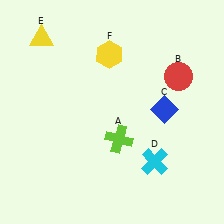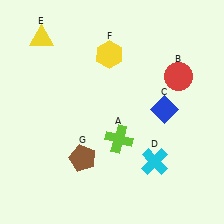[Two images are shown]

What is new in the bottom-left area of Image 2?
A brown pentagon (G) was added in the bottom-left area of Image 2.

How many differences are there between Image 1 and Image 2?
There is 1 difference between the two images.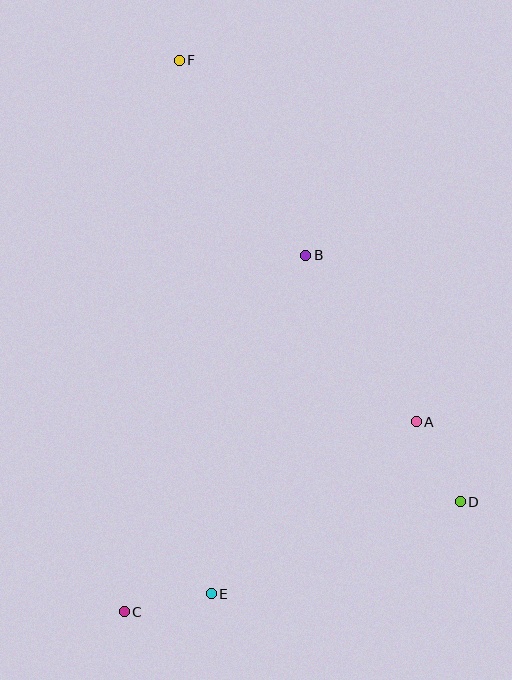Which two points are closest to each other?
Points C and E are closest to each other.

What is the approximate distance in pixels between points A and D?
The distance between A and D is approximately 92 pixels.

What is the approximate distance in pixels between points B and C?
The distance between B and C is approximately 400 pixels.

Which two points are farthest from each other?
Points C and F are farthest from each other.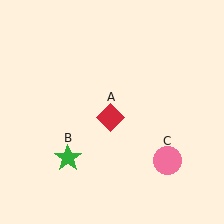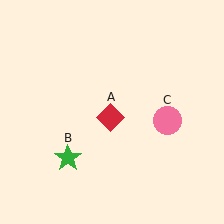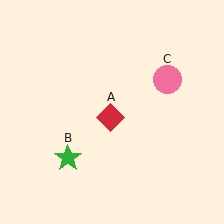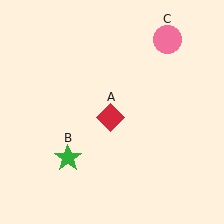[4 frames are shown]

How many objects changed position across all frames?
1 object changed position: pink circle (object C).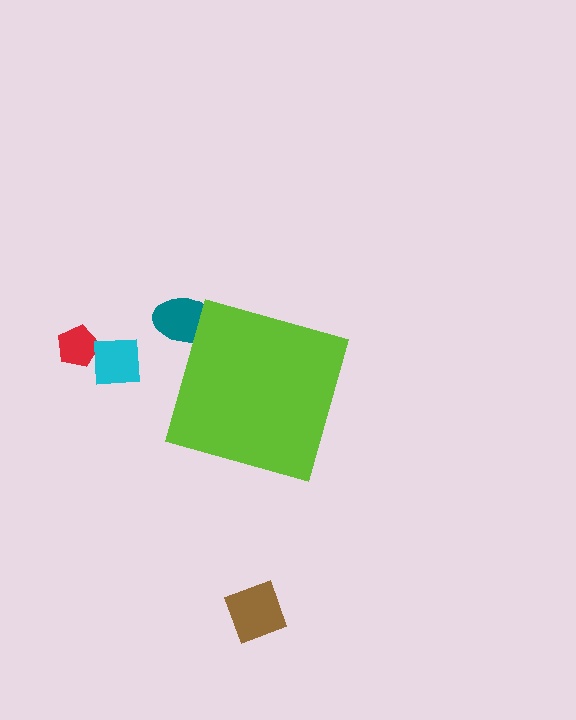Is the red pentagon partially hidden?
No, the red pentagon is fully visible.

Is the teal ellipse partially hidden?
Yes, the teal ellipse is partially hidden behind the lime diamond.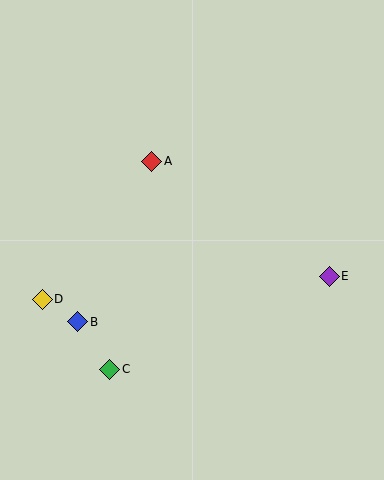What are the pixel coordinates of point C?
Point C is at (110, 369).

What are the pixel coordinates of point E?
Point E is at (329, 276).